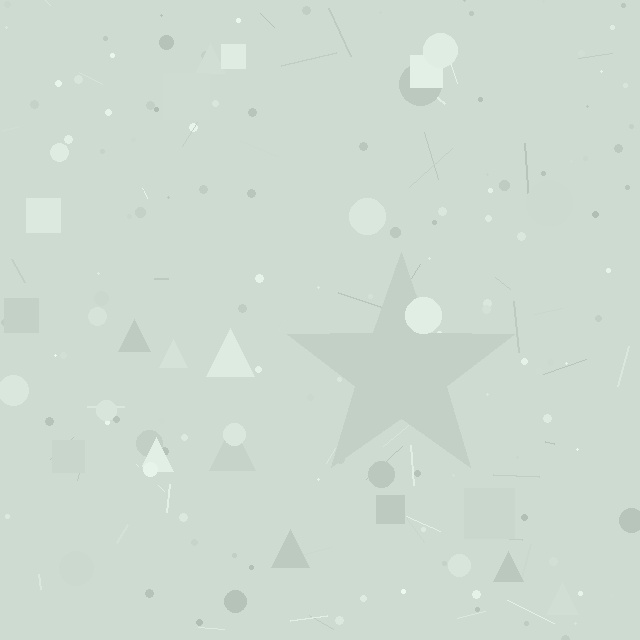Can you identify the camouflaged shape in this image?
The camouflaged shape is a star.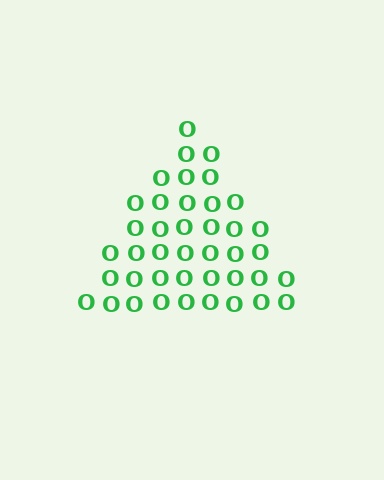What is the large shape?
The large shape is a triangle.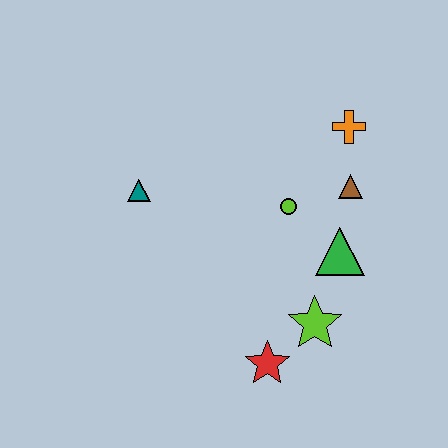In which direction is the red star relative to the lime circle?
The red star is below the lime circle.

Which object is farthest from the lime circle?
The red star is farthest from the lime circle.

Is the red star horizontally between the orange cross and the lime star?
No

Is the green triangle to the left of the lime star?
No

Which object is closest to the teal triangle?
The lime circle is closest to the teal triangle.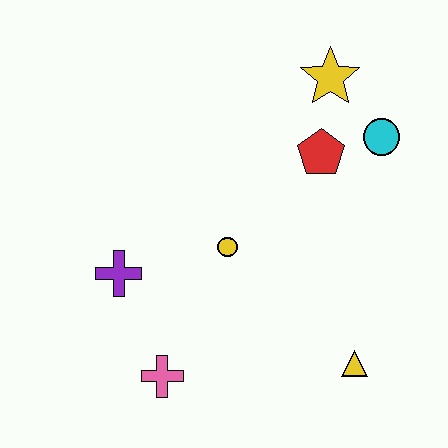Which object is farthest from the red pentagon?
The pink cross is farthest from the red pentagon.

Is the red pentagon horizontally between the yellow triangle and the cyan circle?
No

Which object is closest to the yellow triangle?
The yellow circle is closest to the yellow triangle.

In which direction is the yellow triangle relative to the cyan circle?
The yellow triangle is below the cyan circle.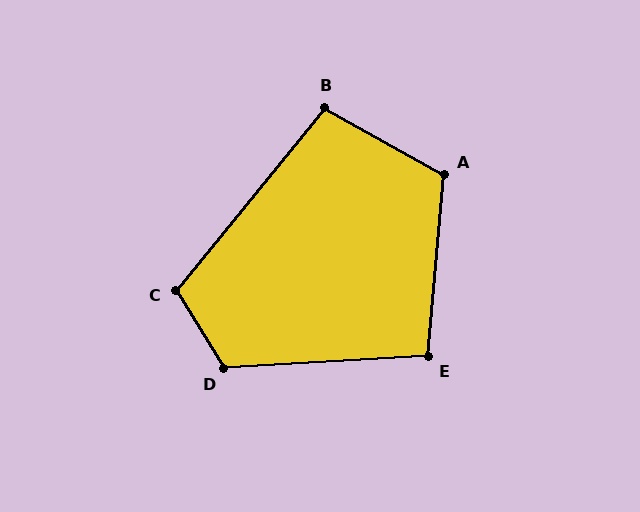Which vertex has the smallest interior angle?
E, at approximately 98 degrees.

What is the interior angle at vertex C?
Approximately 109 degrees (obtuse).